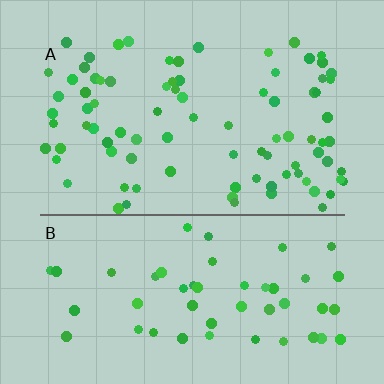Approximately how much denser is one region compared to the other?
Approximately 1.7× — region A over region B.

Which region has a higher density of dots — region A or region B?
A (the top).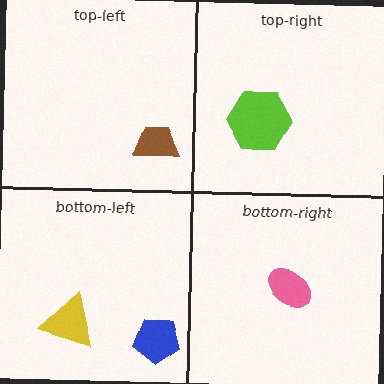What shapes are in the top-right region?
The lime hexagon.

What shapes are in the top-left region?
The brown trapezoid.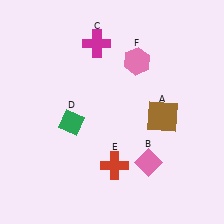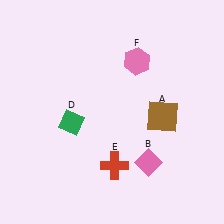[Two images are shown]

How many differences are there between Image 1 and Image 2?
There is 1 difference between the two images.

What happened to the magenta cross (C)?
The magenta cross (C) was removed in Image 2. It was in the top-left area of Image 1.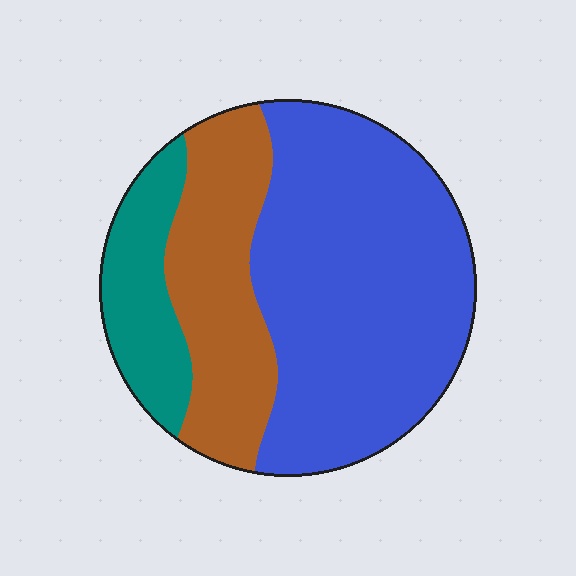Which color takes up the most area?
Blue, at roughly 60%.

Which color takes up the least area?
Teal, at roughly 15%.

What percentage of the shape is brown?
Brown covers about 25% of the shape.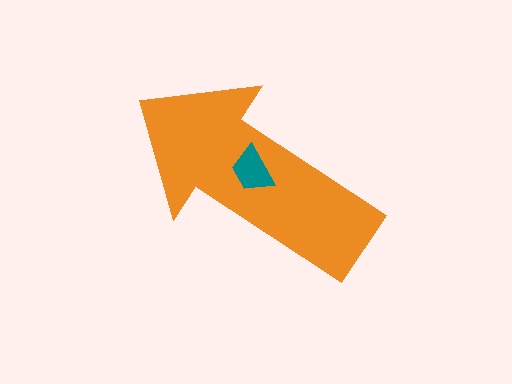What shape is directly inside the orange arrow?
The teal trapezoid.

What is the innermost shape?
The teal trapezoid.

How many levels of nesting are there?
2.